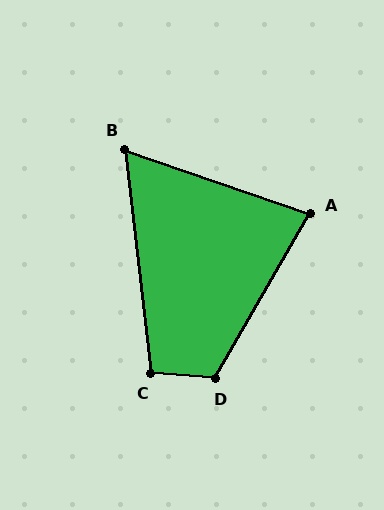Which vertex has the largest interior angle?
D, at approximately 116 degrees.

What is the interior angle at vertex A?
Approximately 79 degrees (acute).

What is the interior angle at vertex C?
Approximately 101 degrees (obtuse).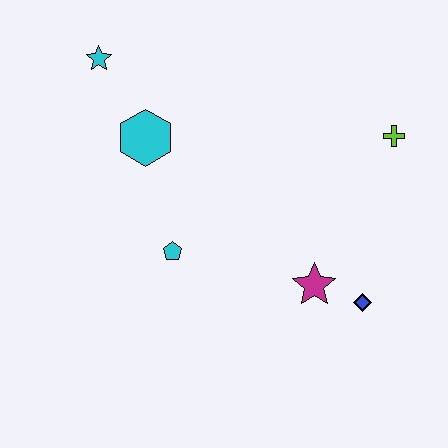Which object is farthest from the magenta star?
The cyan star is farthest from the magenta star.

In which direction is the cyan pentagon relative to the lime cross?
The cyan pentagon is to the left of the lime cross.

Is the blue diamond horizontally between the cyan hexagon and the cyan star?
No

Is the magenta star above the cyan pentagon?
No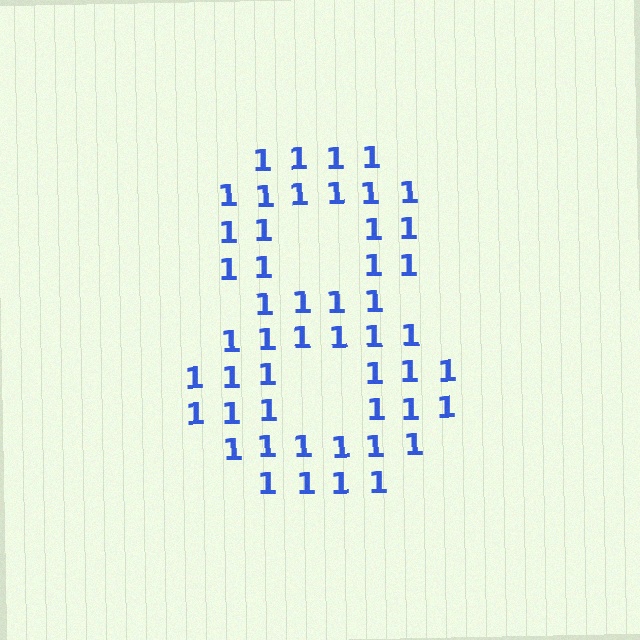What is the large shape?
The large shape is the digit 8.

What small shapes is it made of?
It is made of small digit 1's.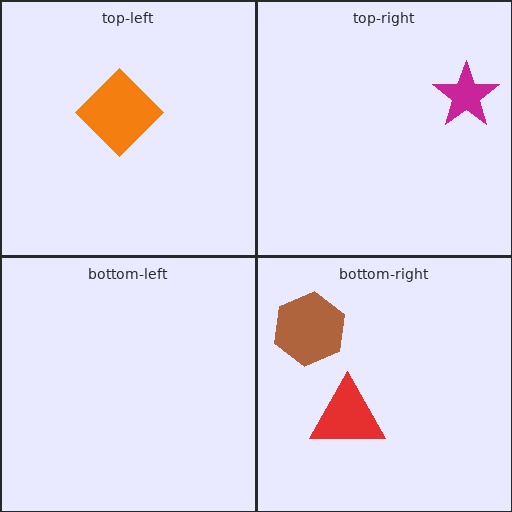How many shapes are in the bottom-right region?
2.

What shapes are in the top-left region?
The orange diamond.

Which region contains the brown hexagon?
The bottom-right region.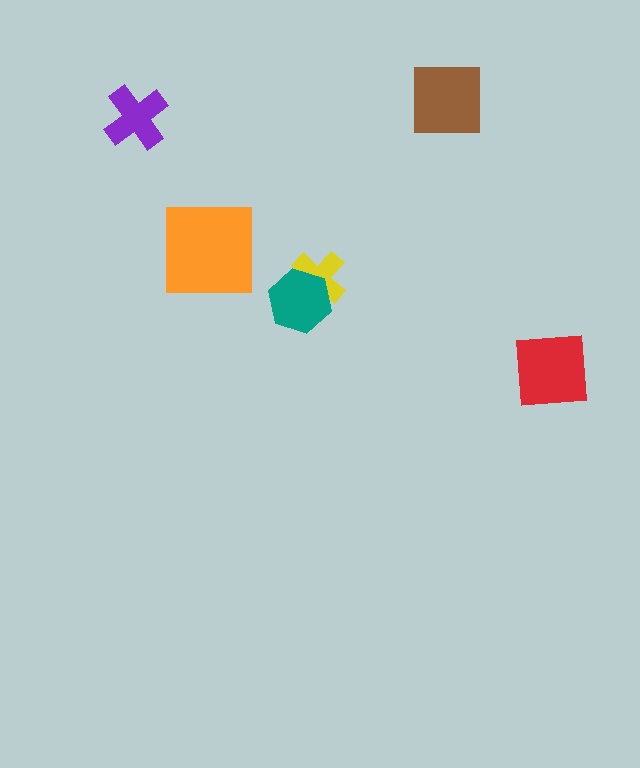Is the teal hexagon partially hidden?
No, no other shape covers it.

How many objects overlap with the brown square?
0 objects overlap with the brown square.